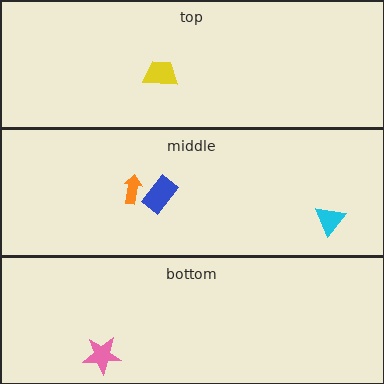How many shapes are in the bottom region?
1.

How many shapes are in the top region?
1.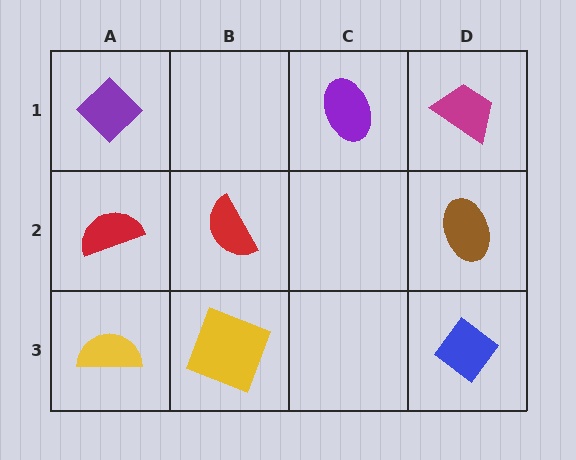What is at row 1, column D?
A magenta trapezoid.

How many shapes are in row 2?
3 shapes.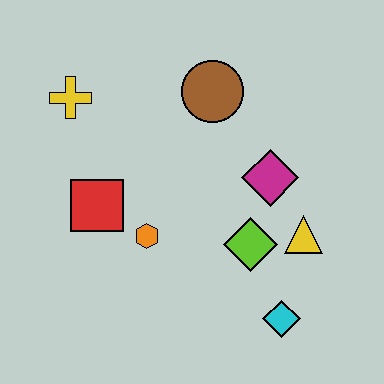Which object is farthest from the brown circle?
The cyan diamond is farthest from the brown circle.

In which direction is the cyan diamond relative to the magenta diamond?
The cyan diamond is below the magenta diamond.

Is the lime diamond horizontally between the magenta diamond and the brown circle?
Yes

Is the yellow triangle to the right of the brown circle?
Yes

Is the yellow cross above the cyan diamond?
Yes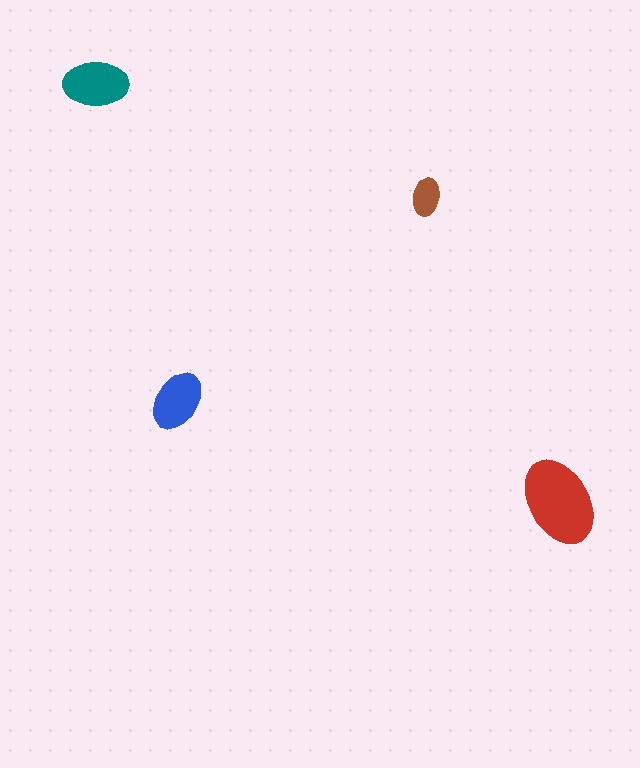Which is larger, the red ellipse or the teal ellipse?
The red one.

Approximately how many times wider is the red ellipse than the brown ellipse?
About 2.5 times wider.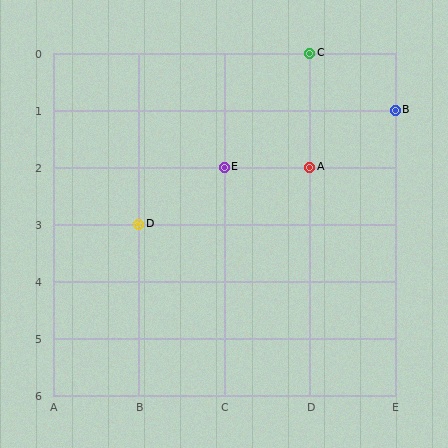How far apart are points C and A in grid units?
Points C and A are 2 rows apart.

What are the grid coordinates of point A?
Point A is at grid coordinates (D, 2).